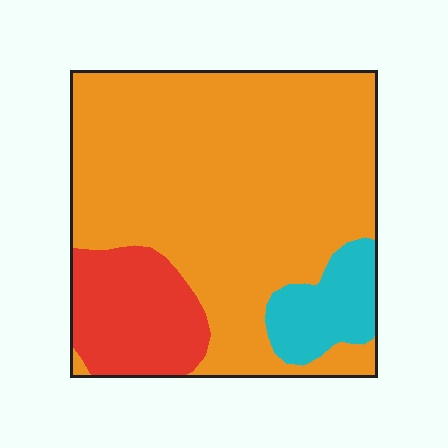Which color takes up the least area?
Cyan, at roughly 10%.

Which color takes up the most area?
Orange, at roughly 75%.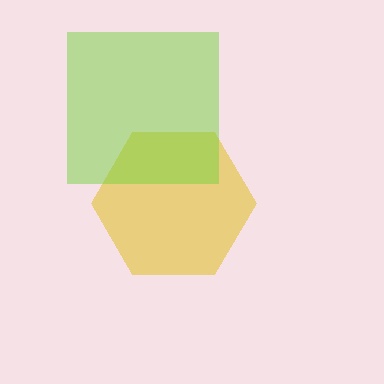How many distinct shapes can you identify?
There are 2 distinct shapes: a yellow hexagon, a lime square.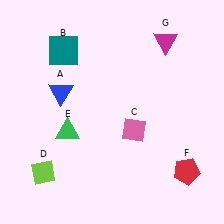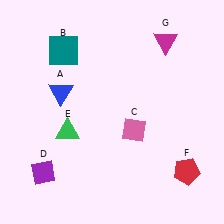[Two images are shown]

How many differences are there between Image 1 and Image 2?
There is 1 difference between the two images.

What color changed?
The diamond (D) changed from lime in Image 1 to purple in Image 2.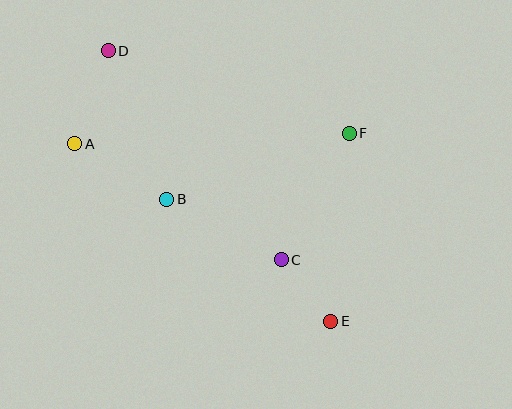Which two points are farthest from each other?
Points D and E are farthest from each other.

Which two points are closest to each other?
Points C and E are closest to each other.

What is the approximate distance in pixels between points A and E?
The distance between A and E is approximately 311 pixels.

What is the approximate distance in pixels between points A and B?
The distance between A and B is approximately 107 pixels.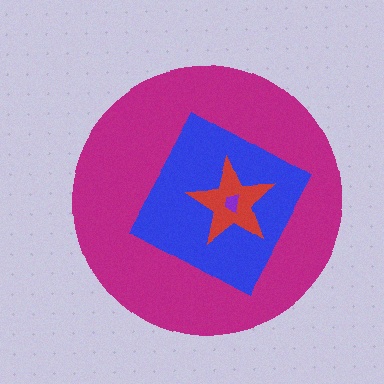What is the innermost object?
The purple trapezoid.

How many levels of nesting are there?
4.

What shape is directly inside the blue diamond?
The red star.